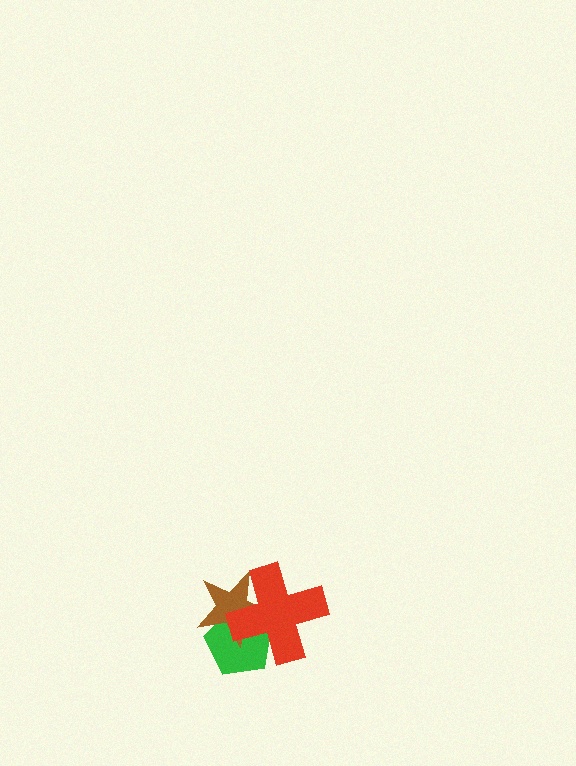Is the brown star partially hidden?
Yes, it is partially covered by another shape.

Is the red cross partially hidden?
No, no other shape covers it.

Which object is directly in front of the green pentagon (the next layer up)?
The brown star is directly in front of the green pentagon.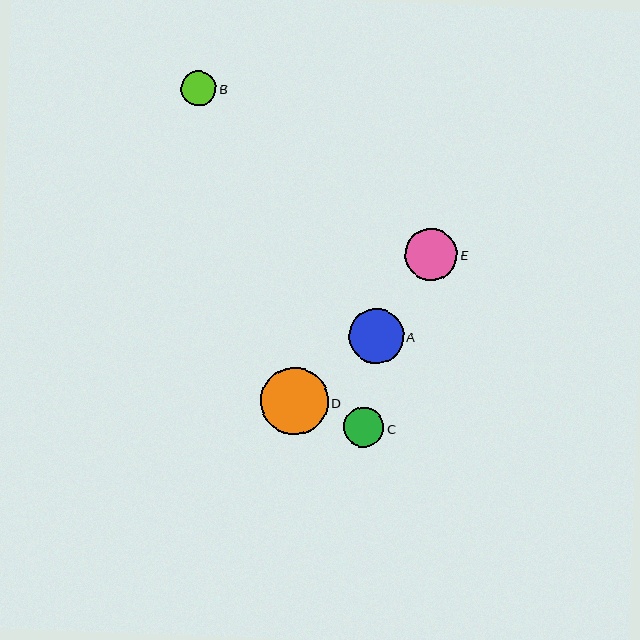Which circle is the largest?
Circle D is the largest with a size of approximately 68 pixels.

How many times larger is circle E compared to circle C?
Circle E is approximately 1.3 times the size of circle C.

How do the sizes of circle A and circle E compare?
Circle A and circle E are approximately the same size.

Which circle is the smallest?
Circle B is the smallest with a size of approximately 35 pixels.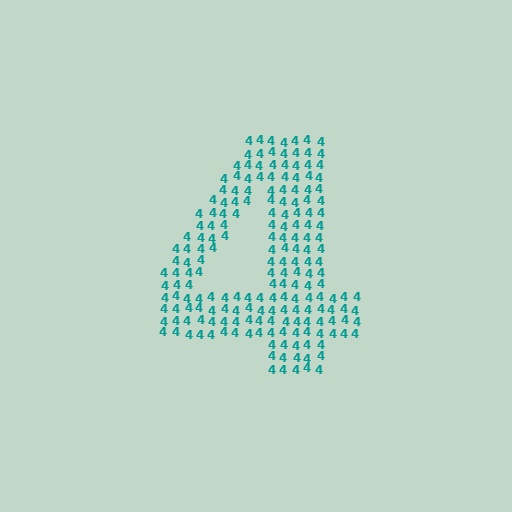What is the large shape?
The large shape is the digit 4.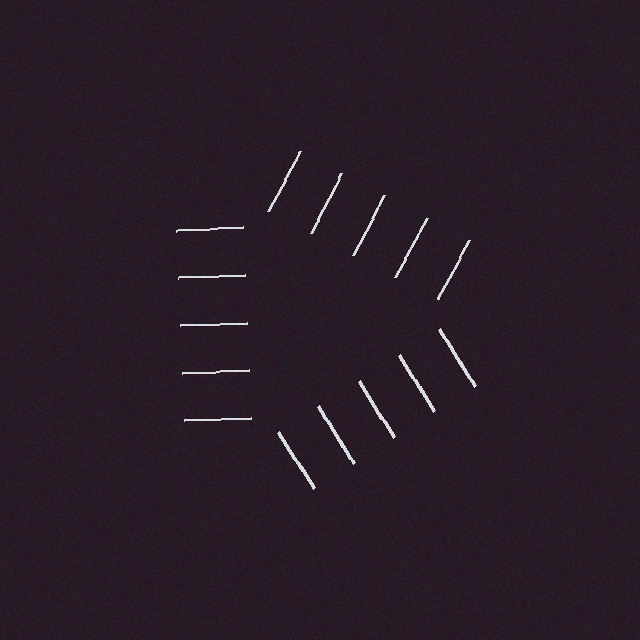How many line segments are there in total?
15 — 5 along each of the 3 edges.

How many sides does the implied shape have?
3 sides — the line-ends trace a triangle.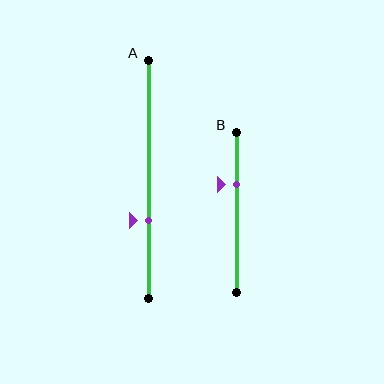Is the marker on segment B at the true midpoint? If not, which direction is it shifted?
No, the marker on segment B is shifted upward by about 18% of the segment length.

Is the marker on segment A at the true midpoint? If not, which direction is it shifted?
No, the marker on segment A is shifted downward by about 17% of the segment length.